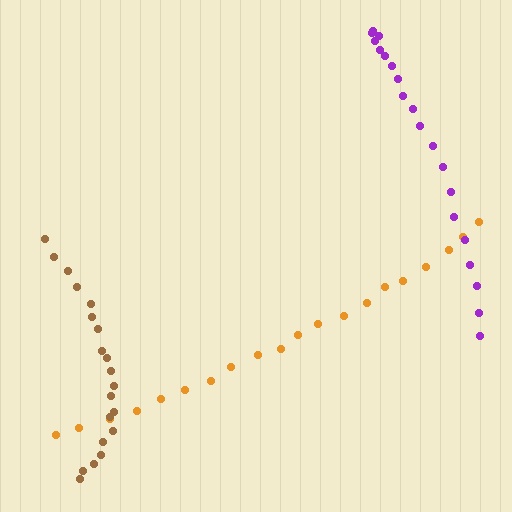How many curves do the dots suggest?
There are 3 distinct paths.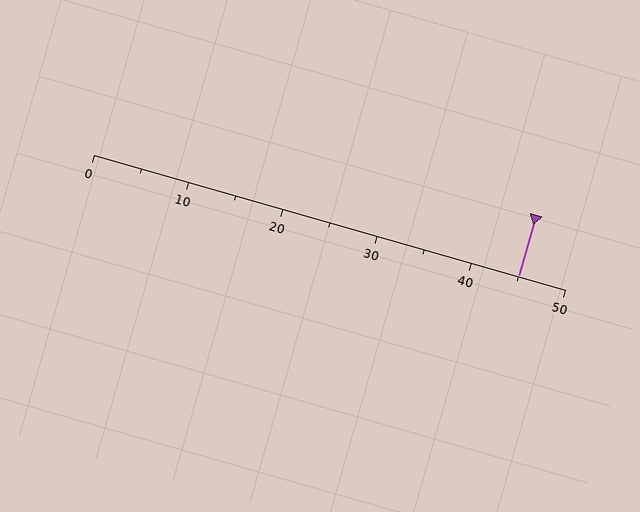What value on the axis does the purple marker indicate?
The marker indicates approximately 45.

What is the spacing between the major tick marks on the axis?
The major ticks are spaced 10 apart.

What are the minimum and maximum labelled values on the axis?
The axis runs from 0 to 50.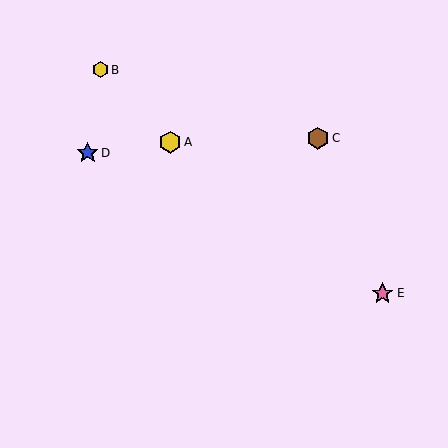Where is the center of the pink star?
The center of the pink star is at (383, 293).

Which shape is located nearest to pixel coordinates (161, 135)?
The yellow hexagon (labeled A) at (170, 142) is nearest to that location.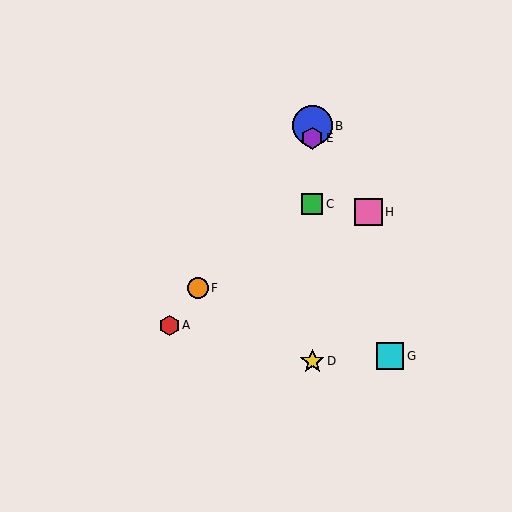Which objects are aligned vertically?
Objects B, C, D, E are aligned vertically.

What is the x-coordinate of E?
Object E is at x≈312.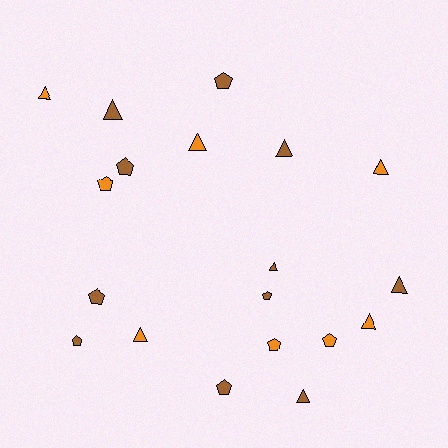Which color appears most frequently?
Brown, with 11 objects.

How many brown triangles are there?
There are 5 brown triangles.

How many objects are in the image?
There are 19 objects.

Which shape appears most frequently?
Triangle, with 10 objects.